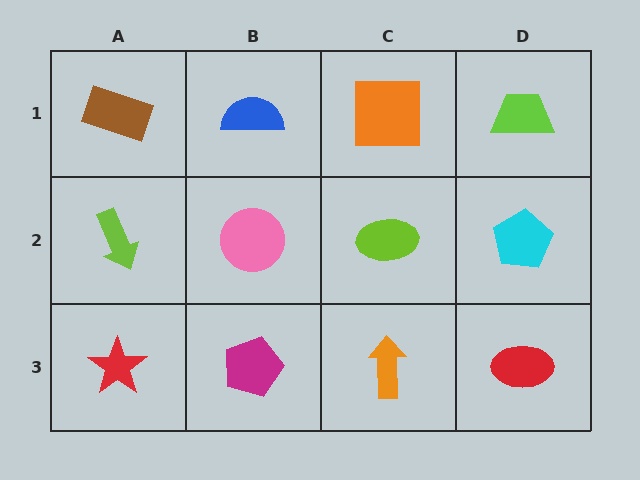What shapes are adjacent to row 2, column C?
An orange square (row 1, column C), an orange arrow (row 3, column C), a pink circle (row 2, column B), a cyan pentagon (row 2, column D).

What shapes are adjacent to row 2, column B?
A blue semicircle (row 1, column B), a magenta pentagon (row 3, column B), a lime arrow (row 2, column A), a lime ellipse (row 2, column C).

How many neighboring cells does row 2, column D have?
3.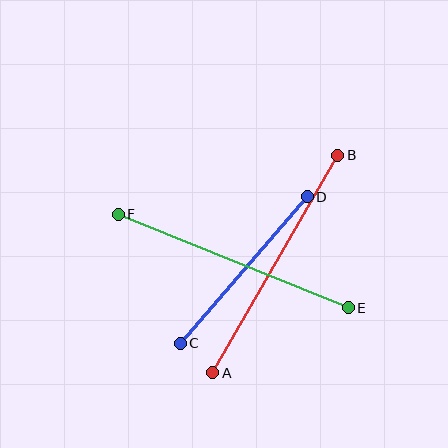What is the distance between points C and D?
The distance is approximately 194 pixels.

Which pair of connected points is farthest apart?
Points A and B are farthest apart.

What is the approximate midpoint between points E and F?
The midpoint is at approximately (233, 261) pixels.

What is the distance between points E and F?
The distance is approximately 248 pixels.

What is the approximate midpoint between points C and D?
The midpoint is at approximately (244, 270) pixels.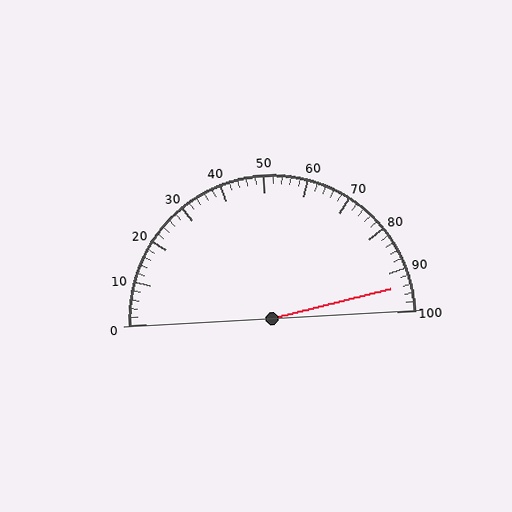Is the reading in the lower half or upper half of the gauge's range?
The reading is in the upper half of the range (0 to 100).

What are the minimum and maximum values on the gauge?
The gauge ranges from 0 to 100.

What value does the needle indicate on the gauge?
The needle indicates approximately 94.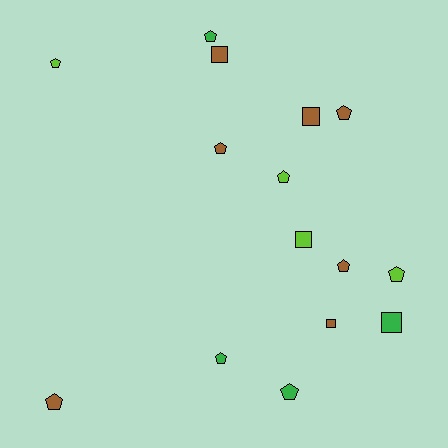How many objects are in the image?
There are 15 objects.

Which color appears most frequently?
Brown, with 7 objects.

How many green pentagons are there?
There are 3 green pentagons.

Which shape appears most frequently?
Pentagon, with 10 objects.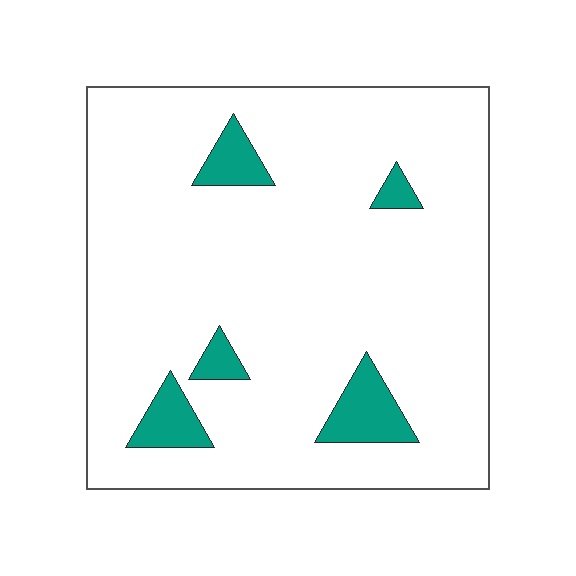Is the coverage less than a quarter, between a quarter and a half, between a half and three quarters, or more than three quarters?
Less than a quarter.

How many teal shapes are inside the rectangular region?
5.